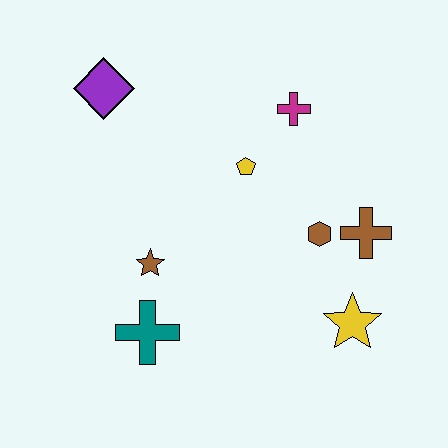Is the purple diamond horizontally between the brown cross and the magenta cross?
No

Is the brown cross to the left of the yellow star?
No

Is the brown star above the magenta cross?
No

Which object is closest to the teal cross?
The brown star is closest to the teal cross.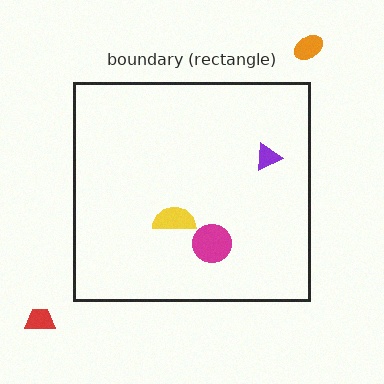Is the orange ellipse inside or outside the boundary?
Outside.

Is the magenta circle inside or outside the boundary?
Inside.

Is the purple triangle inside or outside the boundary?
Inside.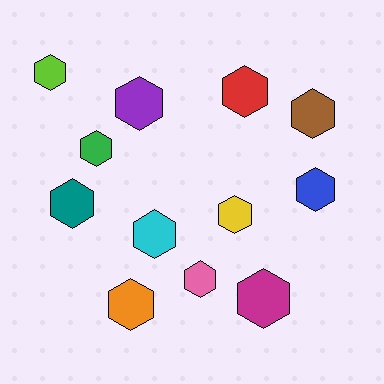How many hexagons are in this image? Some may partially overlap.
There are 12 hexagons.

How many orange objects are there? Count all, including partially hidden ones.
There is 1 orange object.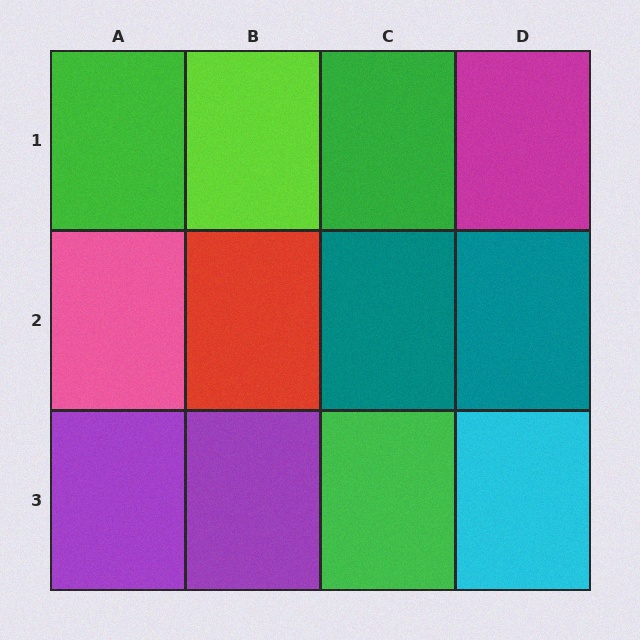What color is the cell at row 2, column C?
Teal.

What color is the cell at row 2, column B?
Red.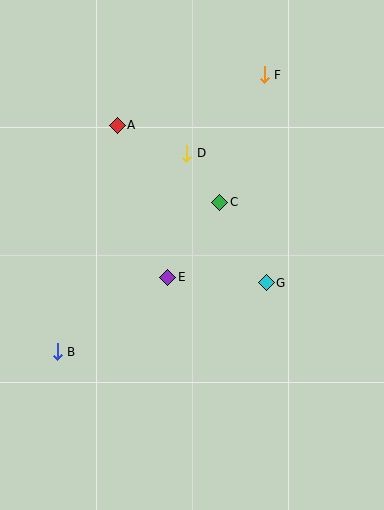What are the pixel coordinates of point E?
Point E is at (168, 277).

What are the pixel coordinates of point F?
Point F is at (264, 75).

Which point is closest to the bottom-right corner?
Point G is closest to the bottom-right corner.